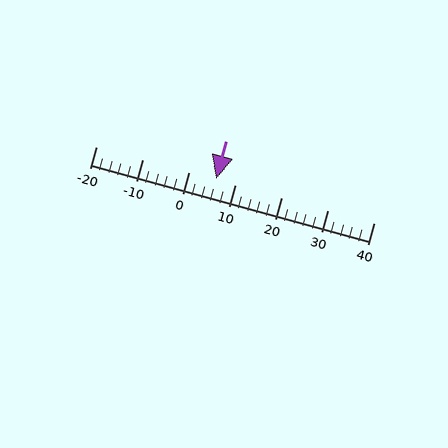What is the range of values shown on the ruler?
The ruler shows values from -20 to 40.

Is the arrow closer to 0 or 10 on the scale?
The arrow is closer to 10.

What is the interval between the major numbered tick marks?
The major tick marks are spaced 10 units apart.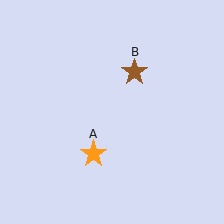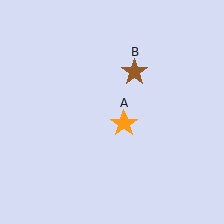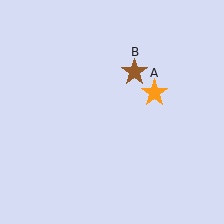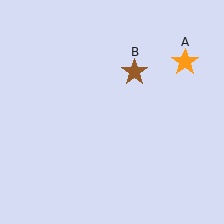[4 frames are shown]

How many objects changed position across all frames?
1 object changed position: orange star (object A).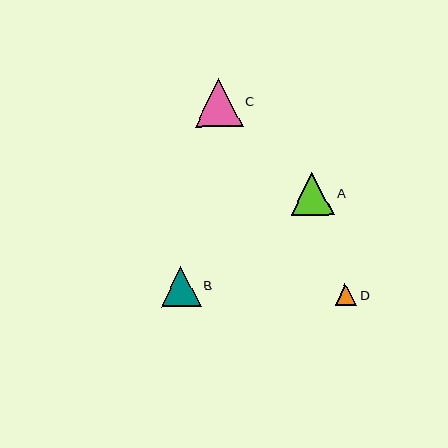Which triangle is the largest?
Triangle C is the largest with a size of approximately 47 pixels.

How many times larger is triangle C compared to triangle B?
Triangle C is approximately 1.2 times the size of triangle B.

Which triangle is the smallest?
Triangle D is the smallest with a size of approximately 22 pixels.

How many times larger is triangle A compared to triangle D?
Triangle A is approximately 2.0 times the size of triangle D.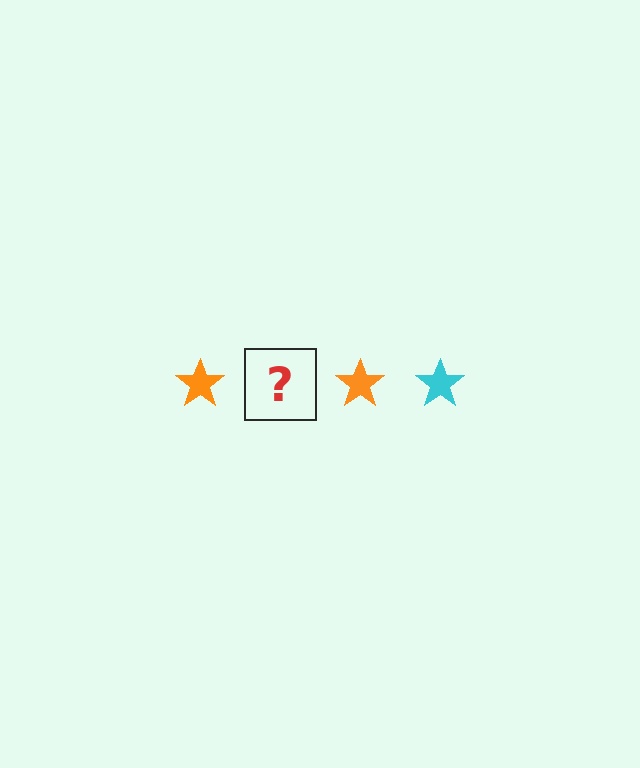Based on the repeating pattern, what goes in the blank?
The blank should be a cyan star.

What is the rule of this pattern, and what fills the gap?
The rule is that the pattern cycles through orange, cyan stars. The gap should be filled with a cyan star.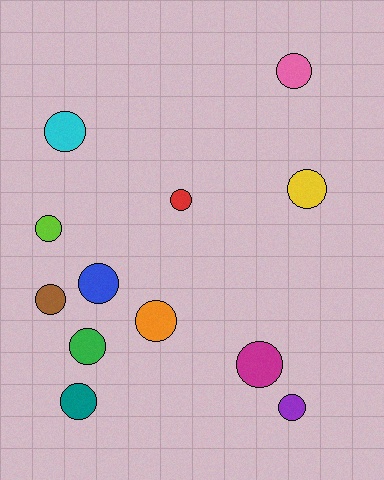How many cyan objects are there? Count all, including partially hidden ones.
There is 1 cyan object.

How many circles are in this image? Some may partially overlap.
There are 12 circles.